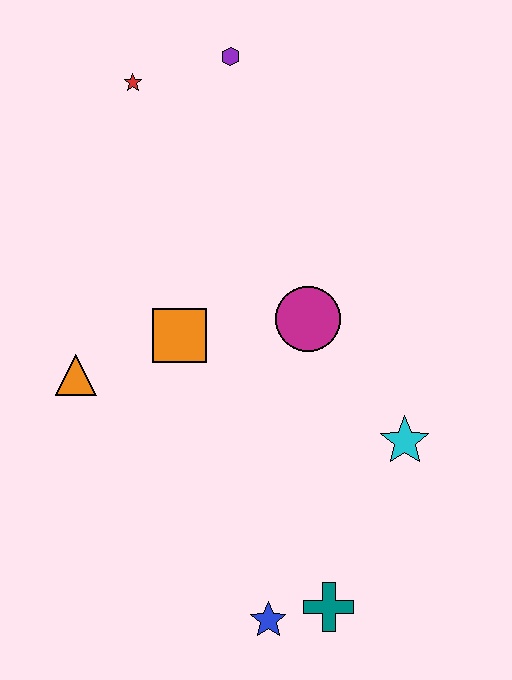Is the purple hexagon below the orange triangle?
No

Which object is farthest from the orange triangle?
The purple hexagon is farthest from the orange triangle.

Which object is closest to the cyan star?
The magenta circle is closest to the cyan star.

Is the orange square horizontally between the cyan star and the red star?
Yes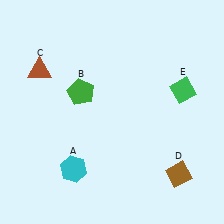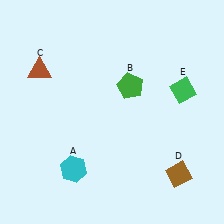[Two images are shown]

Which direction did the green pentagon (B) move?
The green pentagon (B) moved right.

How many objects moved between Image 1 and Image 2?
1 object moved between the two images.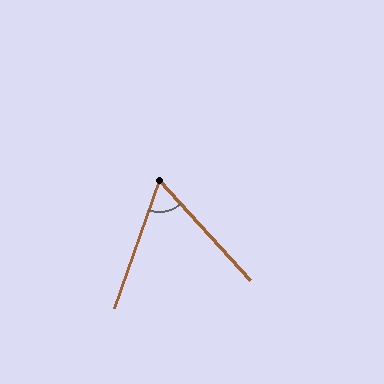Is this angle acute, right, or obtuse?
It is acute.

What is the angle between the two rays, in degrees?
Approximately 62 degrees.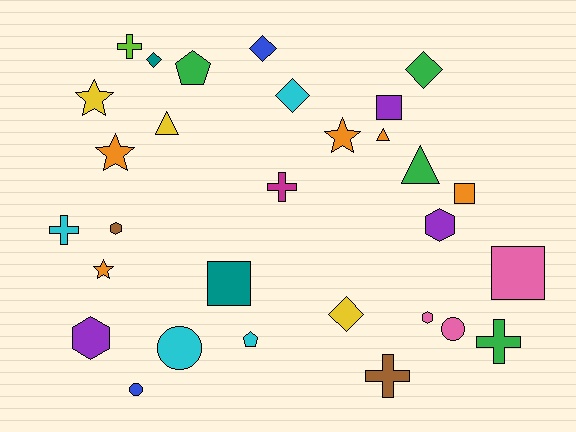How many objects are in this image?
There are 30 objects.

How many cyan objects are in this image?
There are 4 cyan objects.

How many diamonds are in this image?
There are 5 diamonds.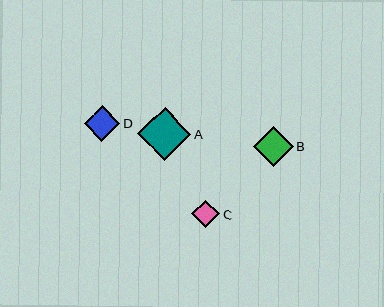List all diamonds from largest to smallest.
From largest to smallest: A, B, D, C.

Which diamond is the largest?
Diamond A is the largest with a size of approximately 53 pixels.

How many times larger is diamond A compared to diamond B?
Diamond A is approximately 1.3 times the size of diamond B.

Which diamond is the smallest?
Diamond C is the smallest with a size of approximately 28 pixels.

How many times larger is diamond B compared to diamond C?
Diamond B is approximately 1.4 times the size of diamond C.